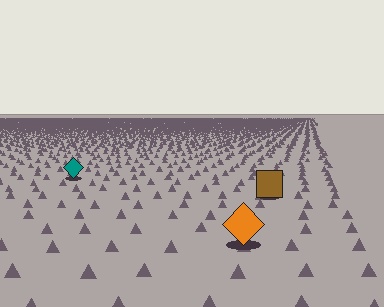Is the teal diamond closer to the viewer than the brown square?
No. The brown square is closer — you can tell from the texture gradient: the ground texture is coarser near it.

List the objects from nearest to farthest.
From nearest to farthest: the orange diamond, the brown square, the teal diamond.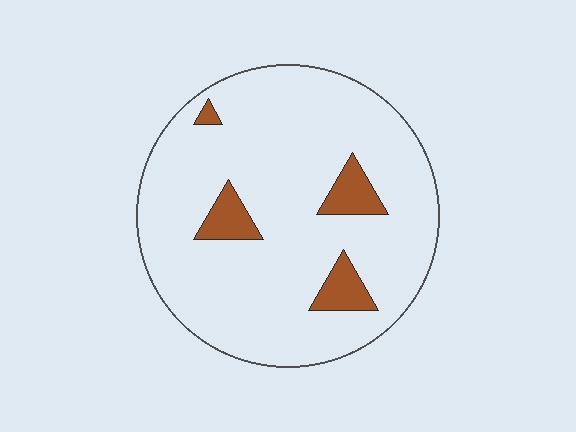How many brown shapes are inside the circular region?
4.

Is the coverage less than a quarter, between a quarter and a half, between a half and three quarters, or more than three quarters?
Less than a quarter.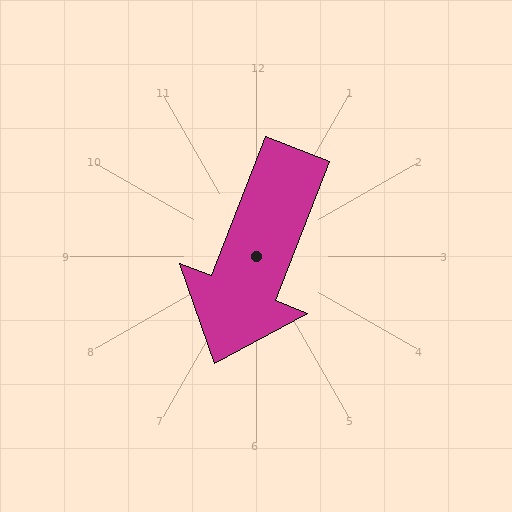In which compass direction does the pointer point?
South.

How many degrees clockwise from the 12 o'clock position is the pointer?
Approximately 201 degrees.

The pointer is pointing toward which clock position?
Roughly 7 o'clock.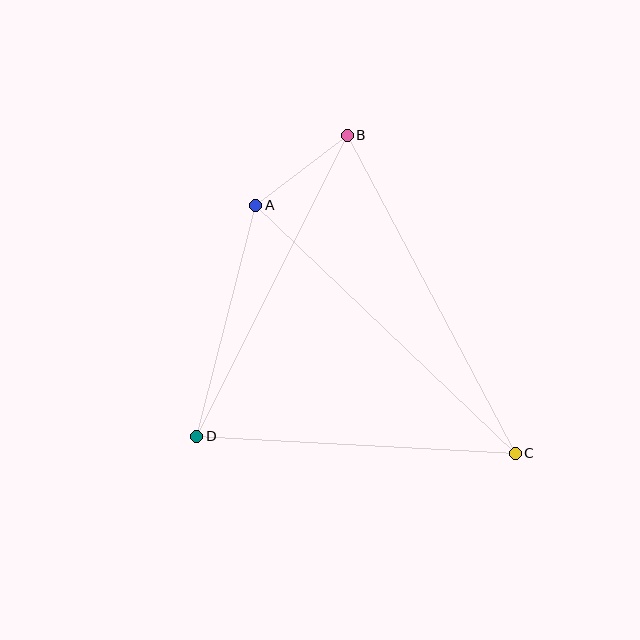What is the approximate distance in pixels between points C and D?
The distance between C and D is approximately 319 pixels.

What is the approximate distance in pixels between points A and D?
The distance between A and D is approximately 239 pixels.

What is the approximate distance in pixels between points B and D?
The distance between B and D is approximately 337 pixels.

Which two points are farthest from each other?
Points B and C are farthest from each other.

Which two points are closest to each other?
Points A and B are closest to each other.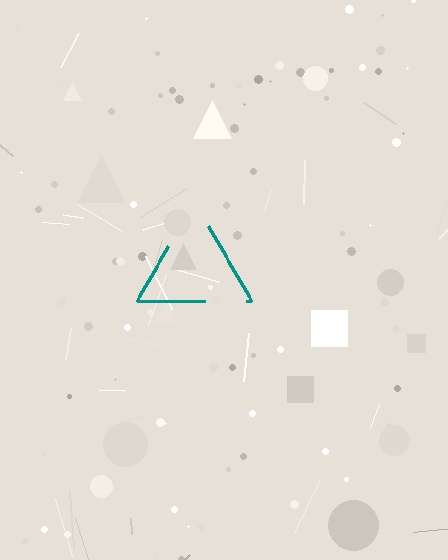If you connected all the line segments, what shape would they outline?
They would outline a triangle.